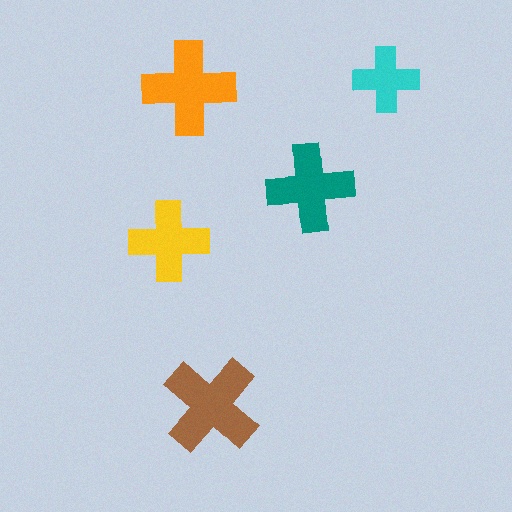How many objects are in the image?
There are 5 objects in the image.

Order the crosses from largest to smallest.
the brown one, the orange one, the teal one, the yellow one, the cyan one.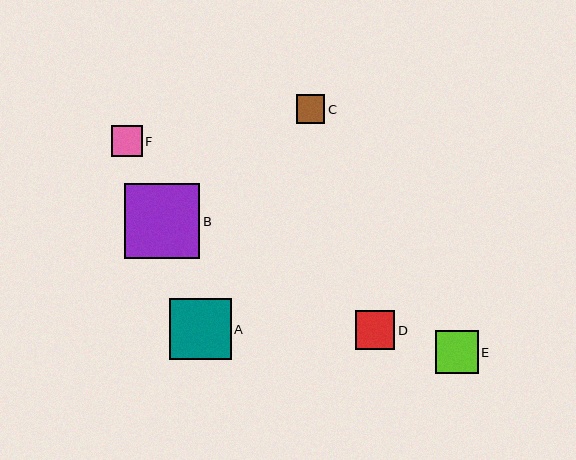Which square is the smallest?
Square C is the smallest with a size of approximately 29 pixels.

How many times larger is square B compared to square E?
Square B is approximately 1.7 times the size of square E.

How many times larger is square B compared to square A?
Square B is approximately 1.2 times the size of square A.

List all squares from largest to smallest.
From largest to smallest: B, A, E, D, F, C.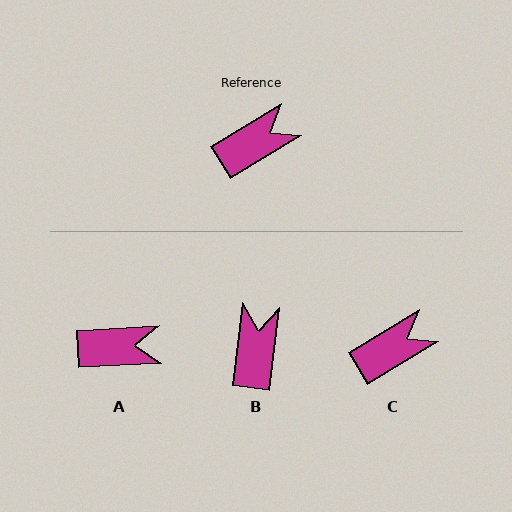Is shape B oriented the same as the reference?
No, it is off by about 52 degrees.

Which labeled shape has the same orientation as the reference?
C.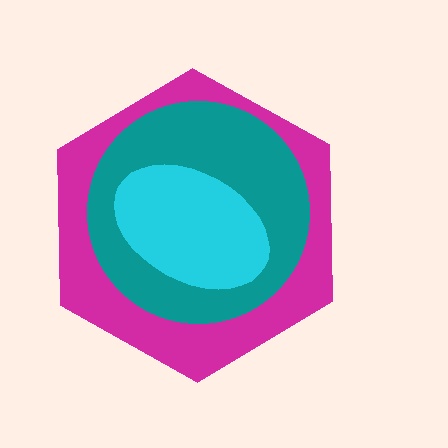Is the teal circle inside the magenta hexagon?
Yes.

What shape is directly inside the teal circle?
The cyan ellipse.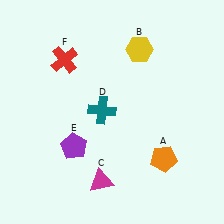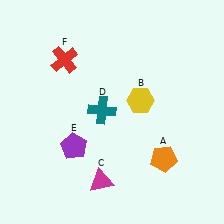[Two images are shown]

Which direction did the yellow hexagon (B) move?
The yellow hexagon (B) moved down.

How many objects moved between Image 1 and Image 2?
1 object moved between the two images.